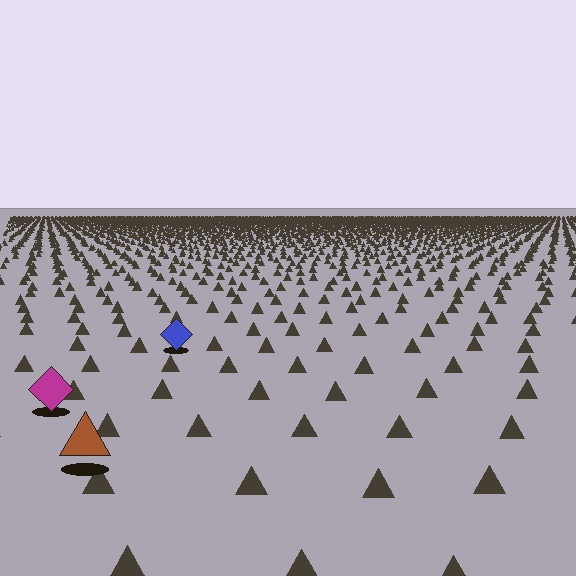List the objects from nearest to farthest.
From nearest to farthest: the brown triangle, the magenta diamond, the blue diamond.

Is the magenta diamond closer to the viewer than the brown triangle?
No. The brown triangle is closer — you can tell from the texture gradient: the ground texture is coarser near it.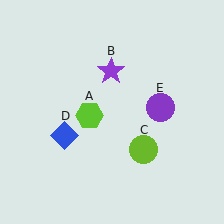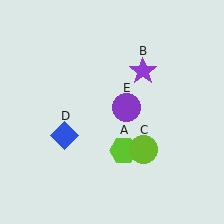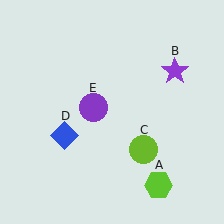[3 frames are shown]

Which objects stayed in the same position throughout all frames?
Lime circle (object C) and blue diamond (object D) remained stationary.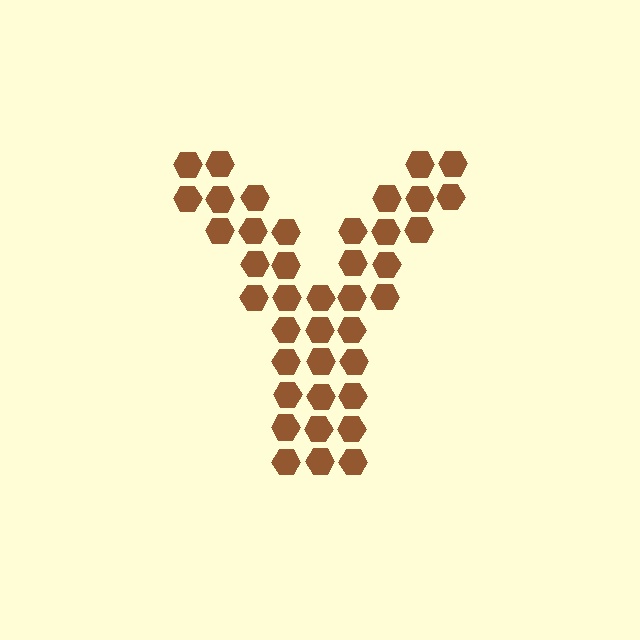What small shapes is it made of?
It is made of small hexagons.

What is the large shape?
The large shape is the letter Y.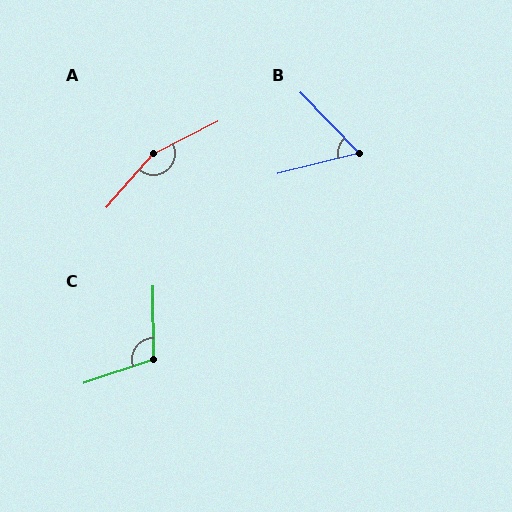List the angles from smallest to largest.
B (60°), C (109°), A (157°).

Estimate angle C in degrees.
Approximately 109 degrees.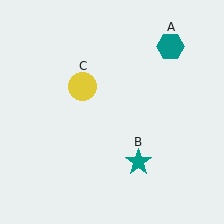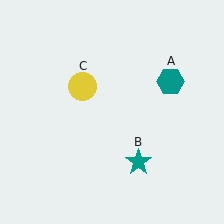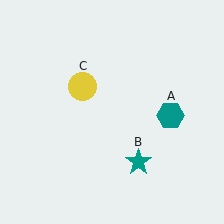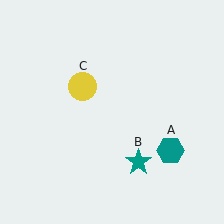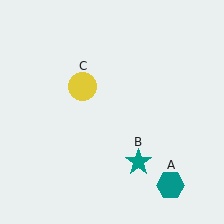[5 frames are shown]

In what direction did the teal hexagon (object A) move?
The teal hexagon (object A) moved down.